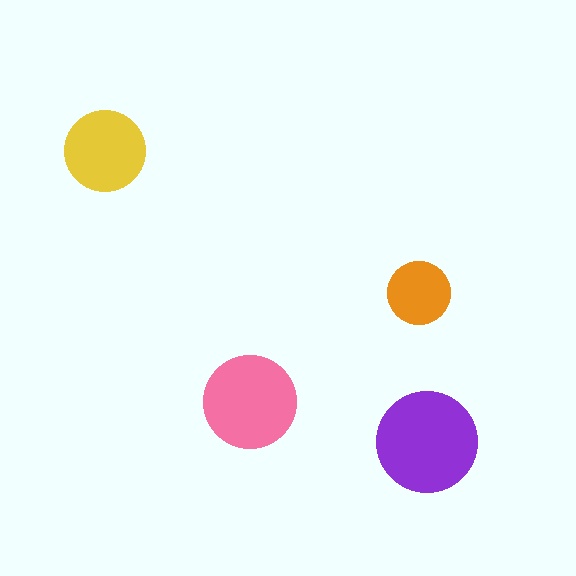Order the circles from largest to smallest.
the purple one, the pink one, the yellow one, the orange one.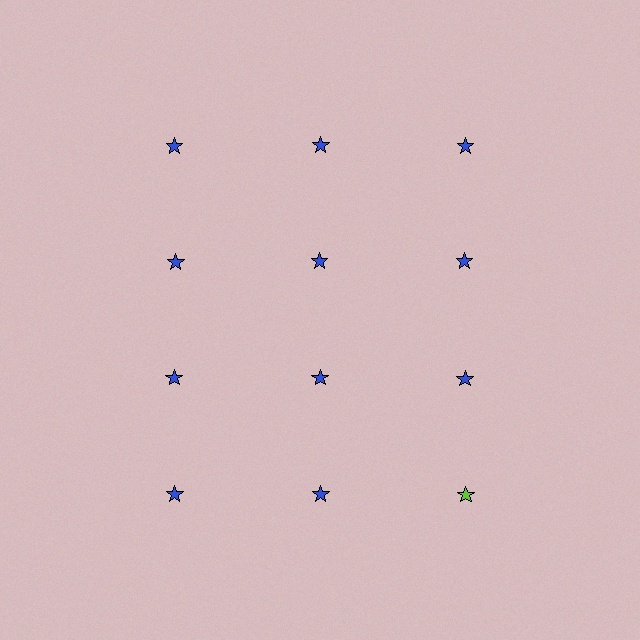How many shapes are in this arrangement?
There are 12 shapes arranged in a grid pattern.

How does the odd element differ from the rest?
It has a different color: lime instead of blue.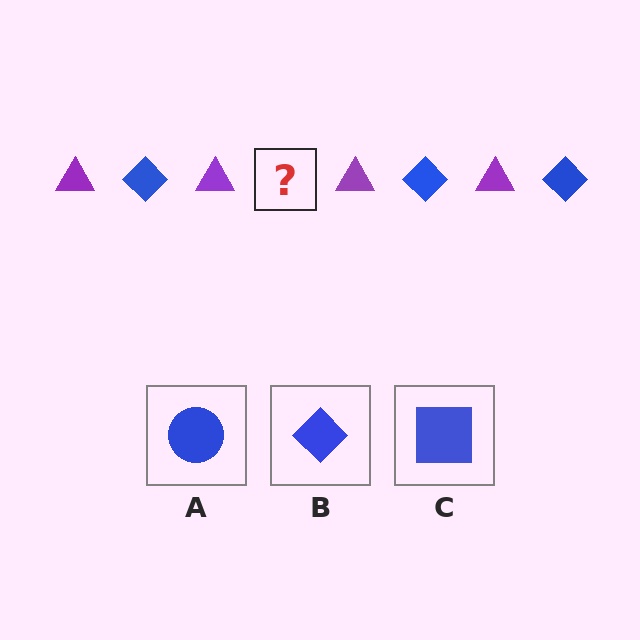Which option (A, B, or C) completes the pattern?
B.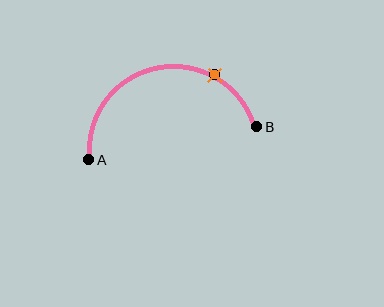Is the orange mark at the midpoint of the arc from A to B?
No. The orange mark lies on the arc but is closer to endpoint B. The arc midpoint would be at the point on the curve equidistant along the arc from both A and B.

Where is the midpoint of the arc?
The arc midpoint is the point on the curve farthest from the straight line joining A and B. It sits above that line.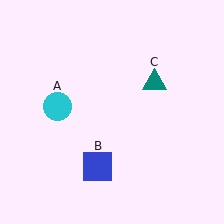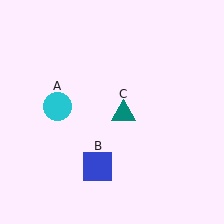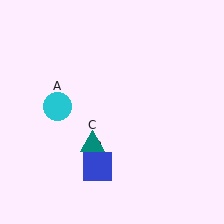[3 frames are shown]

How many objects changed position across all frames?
1 object changed position: teal triangle (object C).